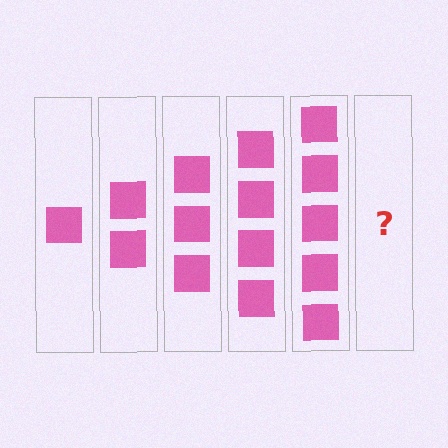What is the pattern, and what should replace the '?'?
The pattern is that each step adds one more square. The '?' should be 6 squares.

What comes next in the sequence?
The next element should be 6 squares.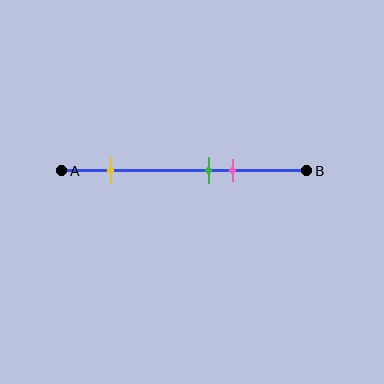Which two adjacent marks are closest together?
The green and pink marks are the closest adjacent pair.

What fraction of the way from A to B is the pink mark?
The pink mark is approximately 70% (0.7) of the way from A to B.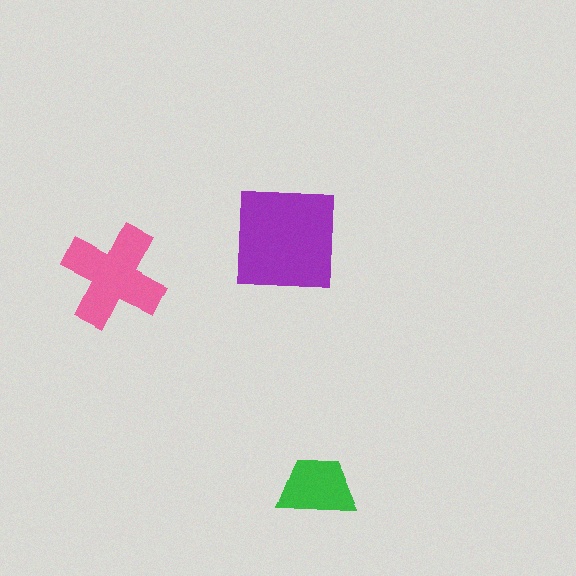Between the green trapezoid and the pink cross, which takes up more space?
The pink cross.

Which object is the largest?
The purple square.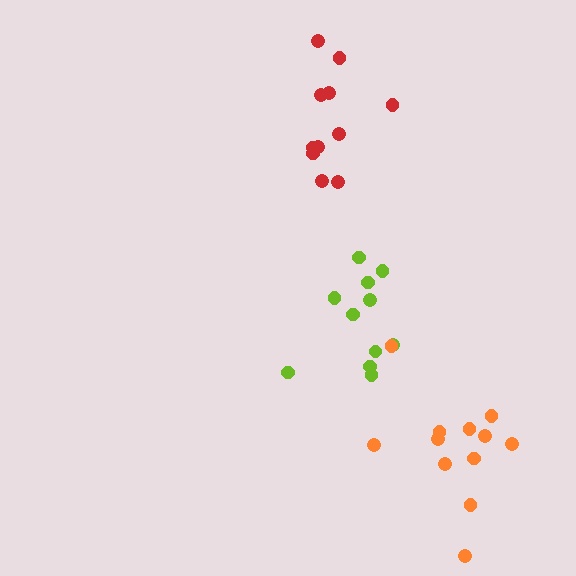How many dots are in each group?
Group 1: 11 dots, Group 2: 11 dots, Group 3: 12 dots (34 total).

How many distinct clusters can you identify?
There are 3 distinct clusters.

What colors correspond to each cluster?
The clusters are colored: lime, red, orange.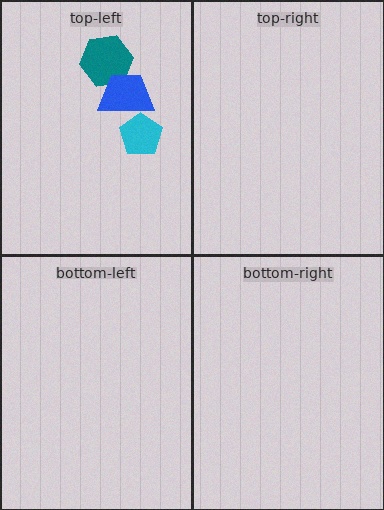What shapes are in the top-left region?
The teal hexagon, the cyan pentagon, the blue trapezoid.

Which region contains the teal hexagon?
The top-left region.